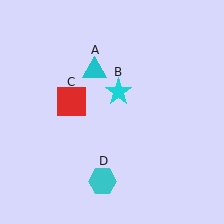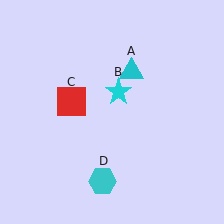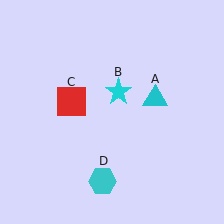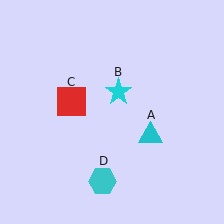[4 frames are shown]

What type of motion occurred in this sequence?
The cyan triangle (object A) rotated clockwise around the center of the scene.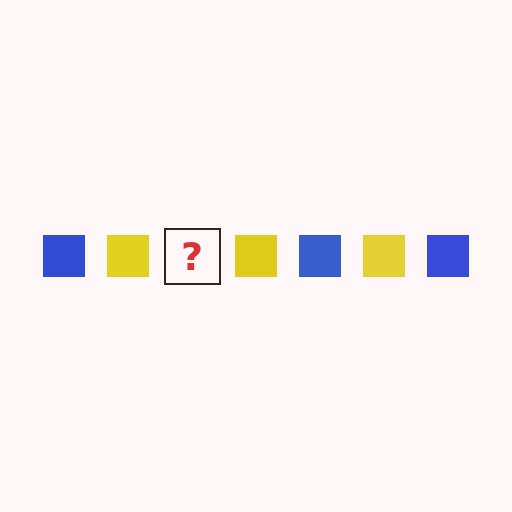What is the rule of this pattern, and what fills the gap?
The rule is that the pattern cycles through blue, yellow squares. The gap should be filled with a blue square.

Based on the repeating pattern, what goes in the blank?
The blank should be a blue square.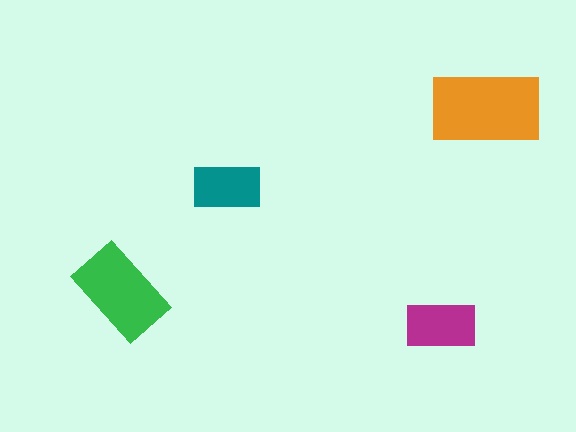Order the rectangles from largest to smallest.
the orange one, the green one, the magenta one, the teal one.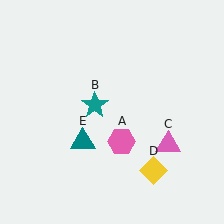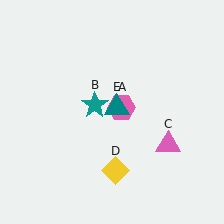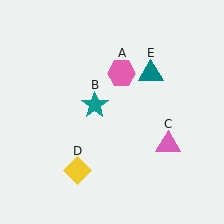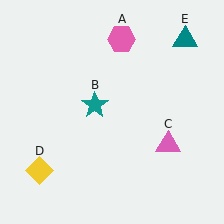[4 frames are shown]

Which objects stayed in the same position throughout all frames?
Teal star (object B) and pink triangle (object C) remained stationary.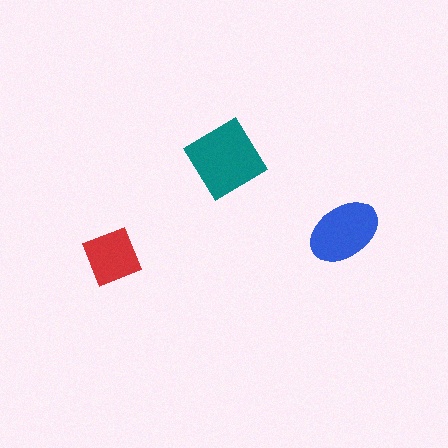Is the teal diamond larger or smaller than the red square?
Larger.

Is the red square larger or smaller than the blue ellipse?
Smaller.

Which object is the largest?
The teal diamond.